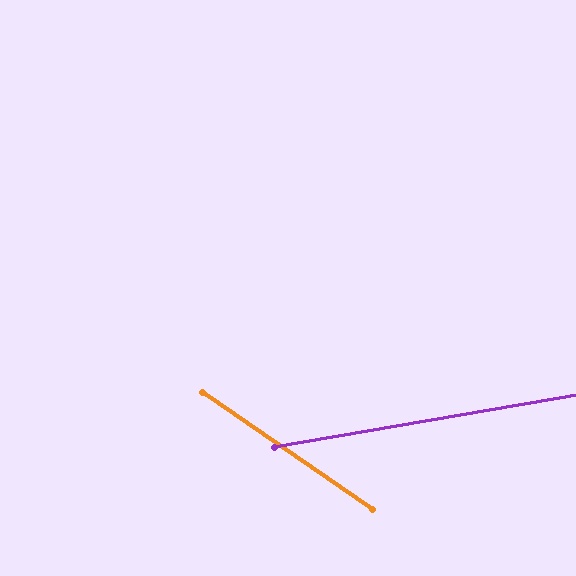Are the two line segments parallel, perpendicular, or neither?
Neither parallel nor perpendicular — they differ by about 44°.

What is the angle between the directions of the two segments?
Approximately 44 degrees.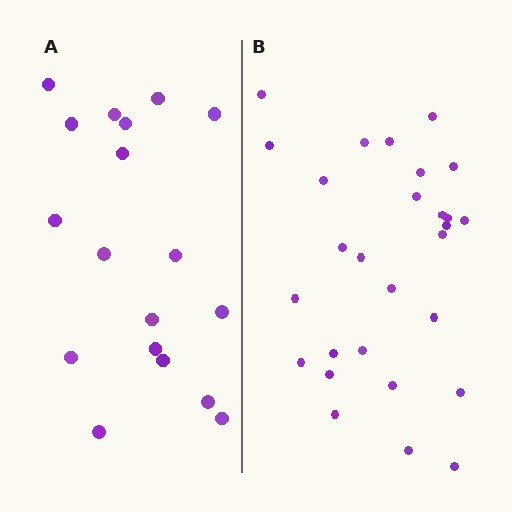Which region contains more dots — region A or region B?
Region B (the right region) has more dots.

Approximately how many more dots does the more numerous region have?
Region B has roughly 10 or so more dots than region A.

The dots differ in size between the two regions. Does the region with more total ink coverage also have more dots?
No. Region A has more total ink coverage because its dots are larger, but region B actually contains more individual dots. Total area can be misleading — the number of items is what matters here.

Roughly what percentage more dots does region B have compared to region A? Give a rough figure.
About 55% more.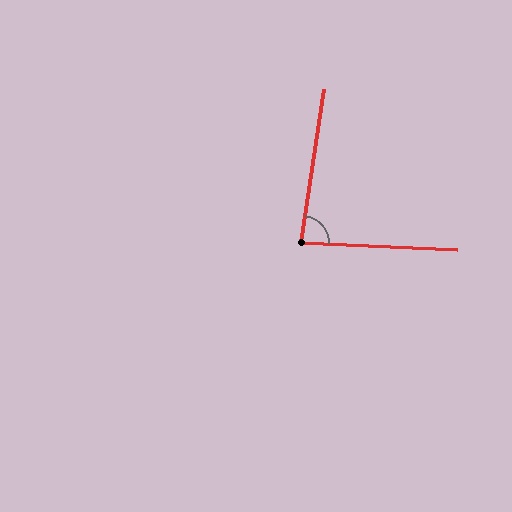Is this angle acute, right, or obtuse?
It is acute.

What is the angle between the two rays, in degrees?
Approximately 84 degrees.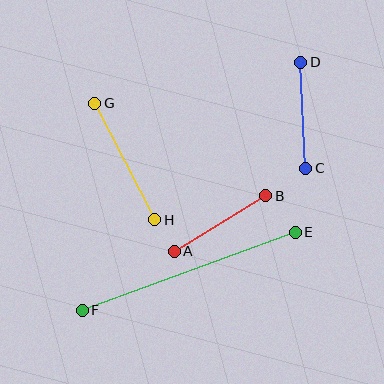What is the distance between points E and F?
The distance is approximately 227 pixels.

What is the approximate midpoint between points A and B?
The midpoint is at approximately (220, 224) pixels.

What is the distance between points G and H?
The distance is approximately 131 pixels.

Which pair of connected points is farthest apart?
Points E and F are farthest apart.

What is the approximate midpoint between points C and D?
The midpoint is at approximately (303, 115) pixels.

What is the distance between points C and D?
The distance is approximately 106 pixels.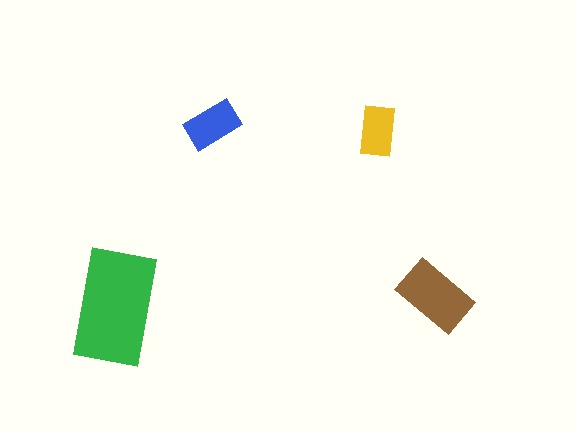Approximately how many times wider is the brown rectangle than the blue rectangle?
About 1.5 times wider.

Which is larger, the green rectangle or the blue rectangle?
The green one.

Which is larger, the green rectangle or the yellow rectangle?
The green one.